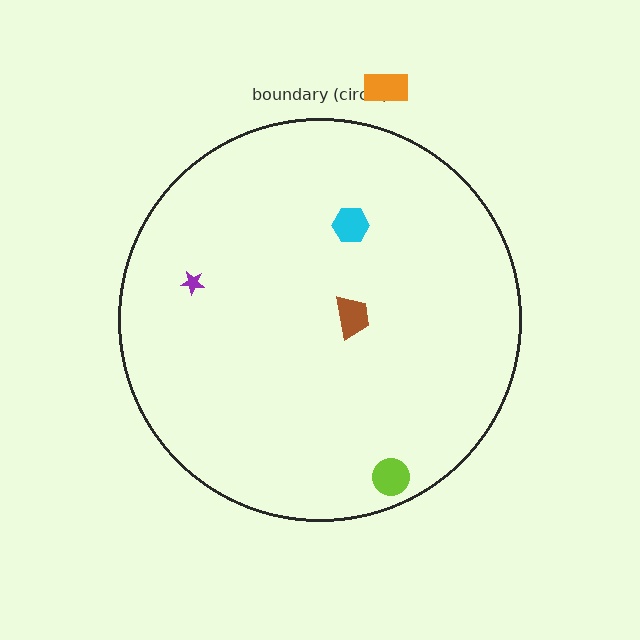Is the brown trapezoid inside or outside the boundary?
Inside.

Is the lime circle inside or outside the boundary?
Inside.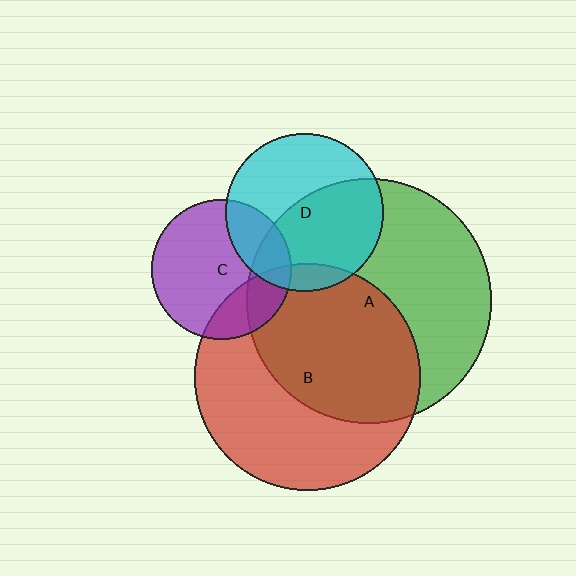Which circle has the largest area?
Circle A (green).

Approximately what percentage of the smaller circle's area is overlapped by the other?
Approximately 25%.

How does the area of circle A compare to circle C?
Approximately 3.1 times.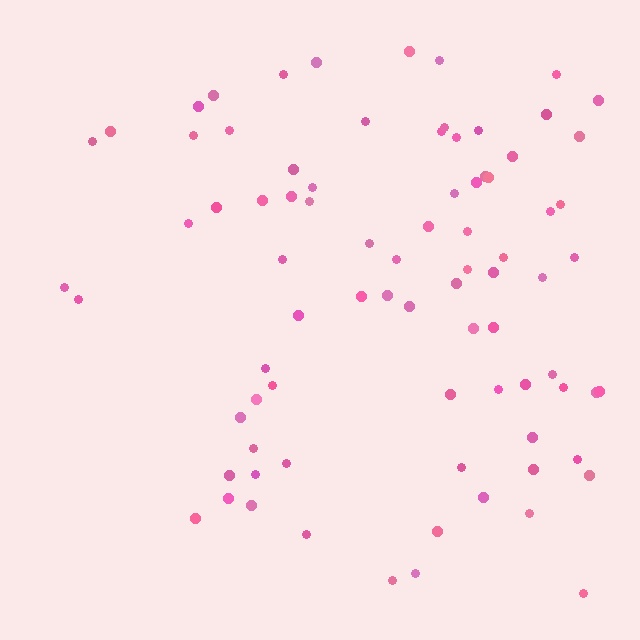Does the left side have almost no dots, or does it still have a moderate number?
Still a moderate number, just noticeably fewer than the right.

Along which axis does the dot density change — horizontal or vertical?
Horizontal.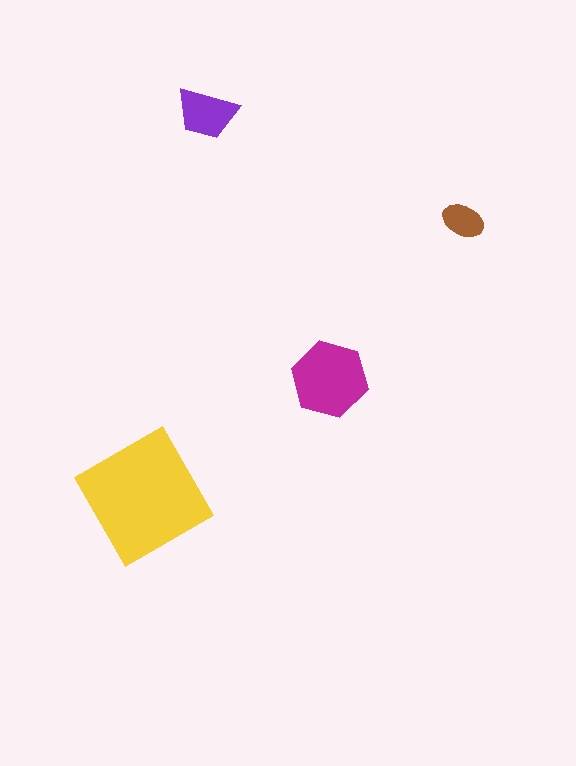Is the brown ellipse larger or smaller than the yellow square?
Smaller.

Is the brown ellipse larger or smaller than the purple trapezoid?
Smaller.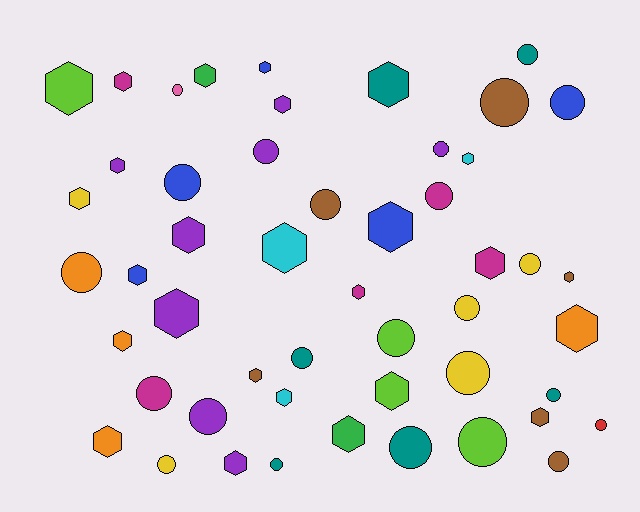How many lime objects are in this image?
There are 4 lime objects.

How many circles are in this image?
There are 24 circles.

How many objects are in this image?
There are 50 objects.